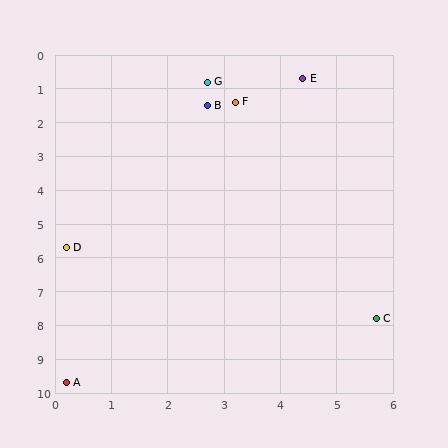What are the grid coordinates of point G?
Point G is at approximately (2.7, 0.8).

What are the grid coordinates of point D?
Point D is at approximately (0.2, 5.7).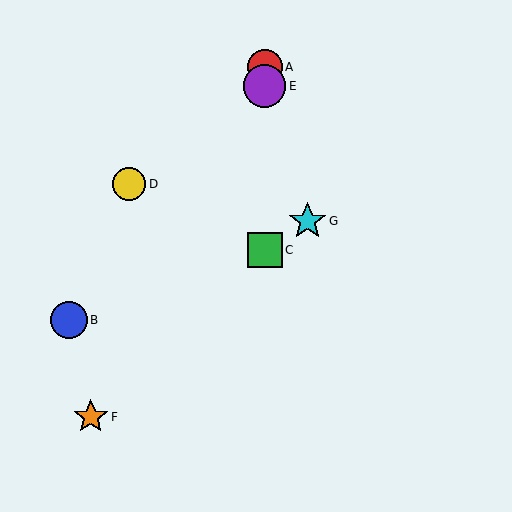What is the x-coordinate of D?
Object D is at x≈129.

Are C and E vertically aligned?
Yes, both are at x≈265.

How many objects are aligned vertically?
3 objects (A, C, E) are aligned vertically.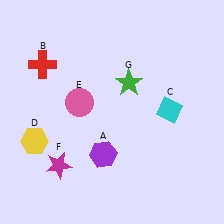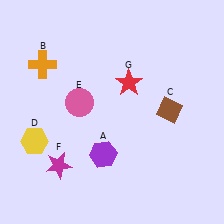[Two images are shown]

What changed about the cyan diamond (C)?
In Image 1, C is cyan. In Image 2, it changed to brown.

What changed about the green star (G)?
In Image 1, G is green. In Image 2, it changed to red.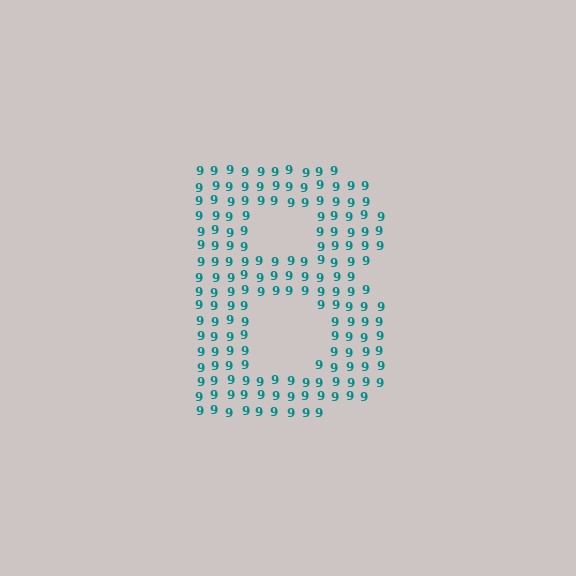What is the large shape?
The large shape is the letter B.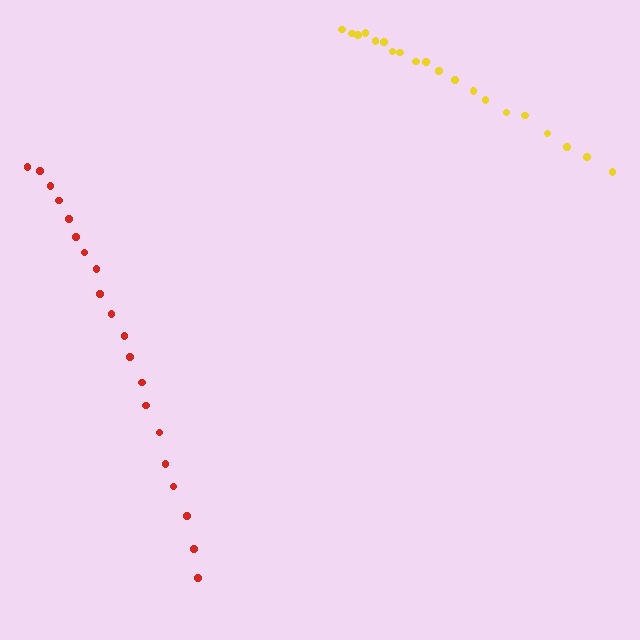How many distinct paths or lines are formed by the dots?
There are 2 distinct paths.